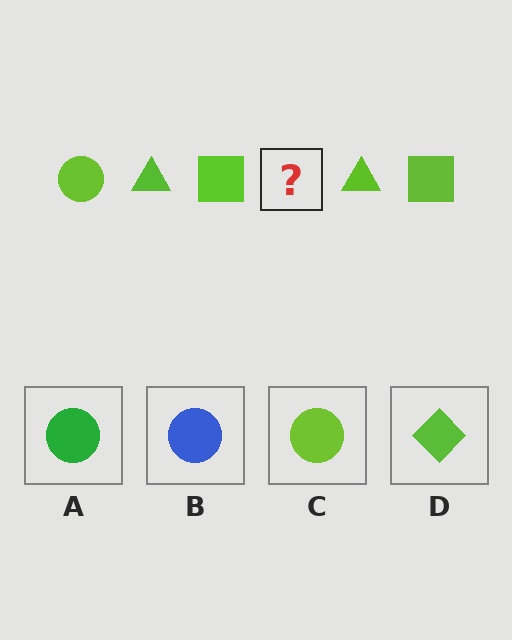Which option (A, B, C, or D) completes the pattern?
C.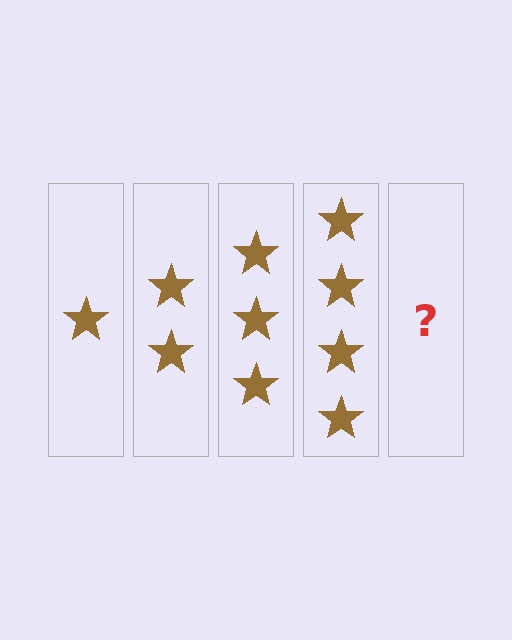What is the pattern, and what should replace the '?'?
The pattern is that each step adds one more star. The '?' should be 5 stars.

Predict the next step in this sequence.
The next step is 5 stars.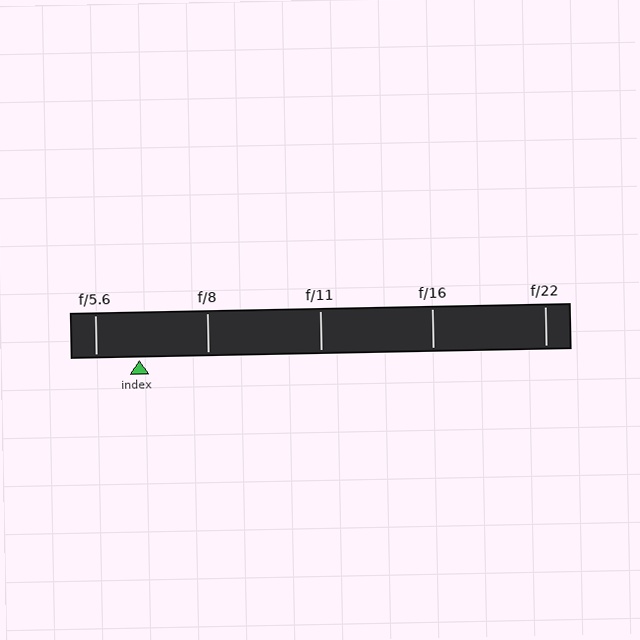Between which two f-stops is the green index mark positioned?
The index mark is between f/5.6 and f/8.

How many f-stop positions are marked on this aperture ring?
There are 5 f-stop positions marked.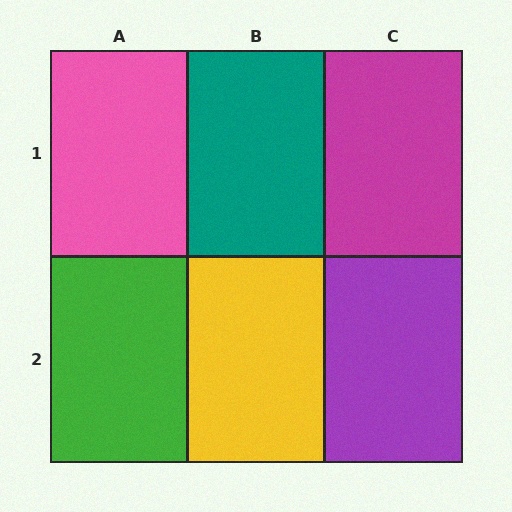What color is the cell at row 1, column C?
Magenta.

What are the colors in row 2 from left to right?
Green, yellow, purple.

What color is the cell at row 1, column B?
Teal.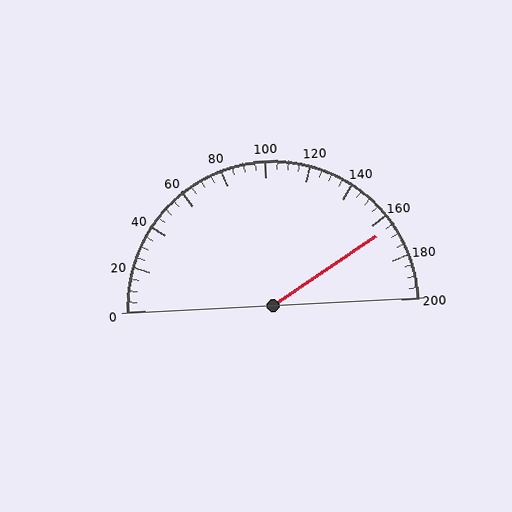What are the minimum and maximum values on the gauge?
The gauge ranges from 0 to 200.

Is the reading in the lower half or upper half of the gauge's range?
The reading is in the upper half of the range (0 to 200).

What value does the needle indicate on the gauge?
The needle indicates approximately 165.